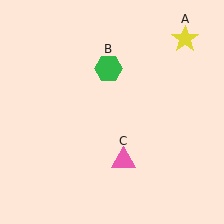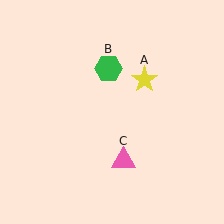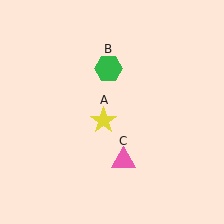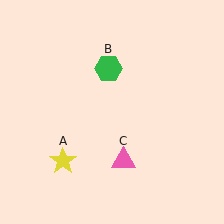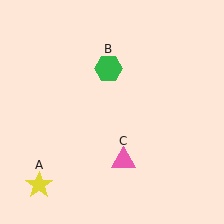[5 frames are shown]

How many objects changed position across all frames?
1 object changed position: yellow star (object A).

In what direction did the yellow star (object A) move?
The yellow star (object A) moved down and to the left.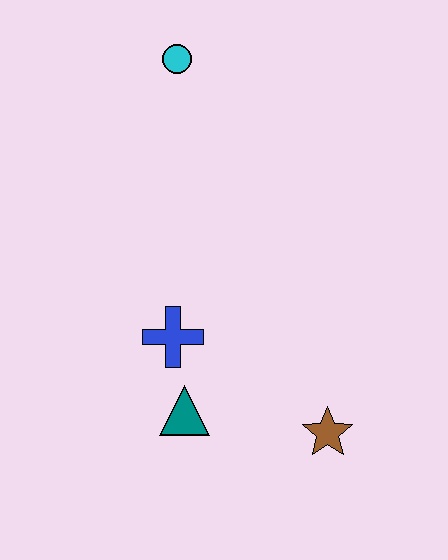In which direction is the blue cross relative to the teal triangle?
The blue cross is above the teal triangle.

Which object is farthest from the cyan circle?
The brown star is farthest from the cyan circle.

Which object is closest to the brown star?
The teal triangle is closest to the brown star.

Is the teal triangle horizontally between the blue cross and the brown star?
Yes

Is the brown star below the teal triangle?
Yes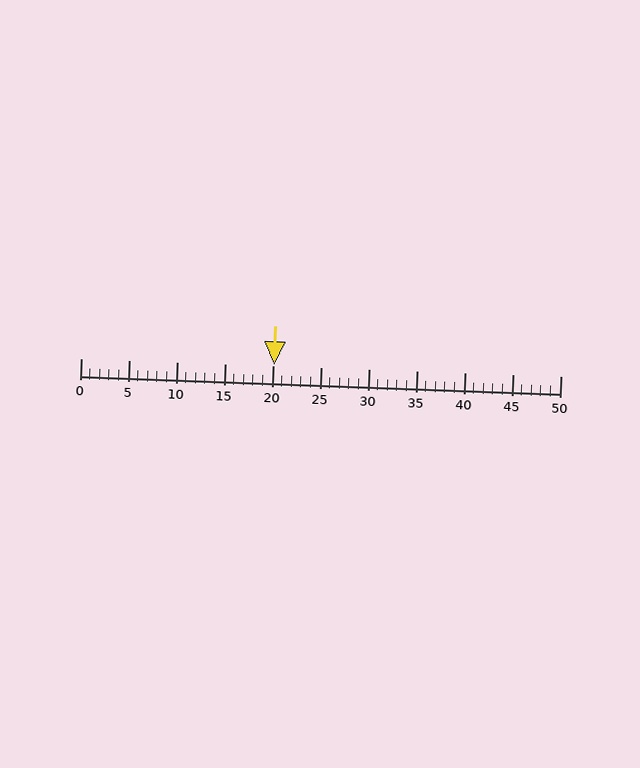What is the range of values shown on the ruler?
The ruler shows values from 0 to 50.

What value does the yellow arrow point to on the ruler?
The yellow arrow points to approximately 20.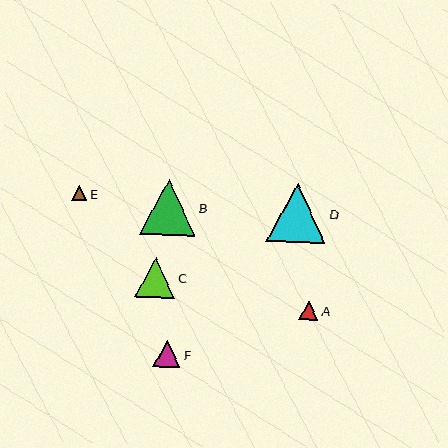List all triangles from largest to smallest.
From largest to smallest: D, B, C, F, A, E.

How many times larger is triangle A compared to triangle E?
Triangle A is approximately 1.2 times the size of triangle E.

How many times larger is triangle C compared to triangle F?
Triangle C is approximately 1.5 times the size of triangle F.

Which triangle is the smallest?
Triangle E is the smallest with a size of approximately 15 pixels.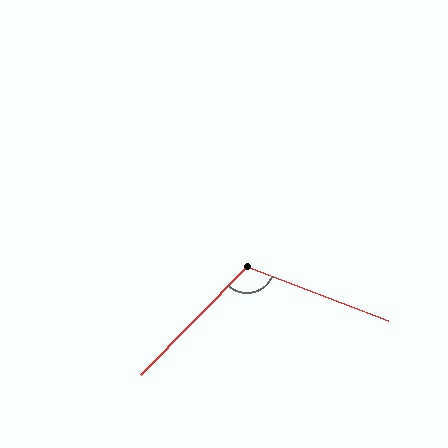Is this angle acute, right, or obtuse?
It is obtuse.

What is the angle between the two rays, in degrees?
Approximately 114 degrees.